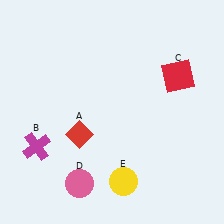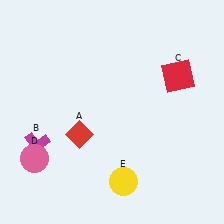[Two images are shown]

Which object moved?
The pink circle (D) moved left.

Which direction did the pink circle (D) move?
The pink circle (D) moved left.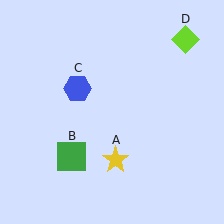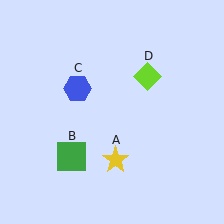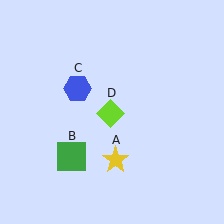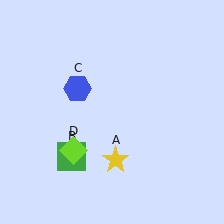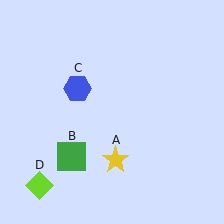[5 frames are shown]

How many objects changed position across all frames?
1 object changed position: lime diamond (object D).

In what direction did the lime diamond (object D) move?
The lime diamond (object D) moved down and to the left.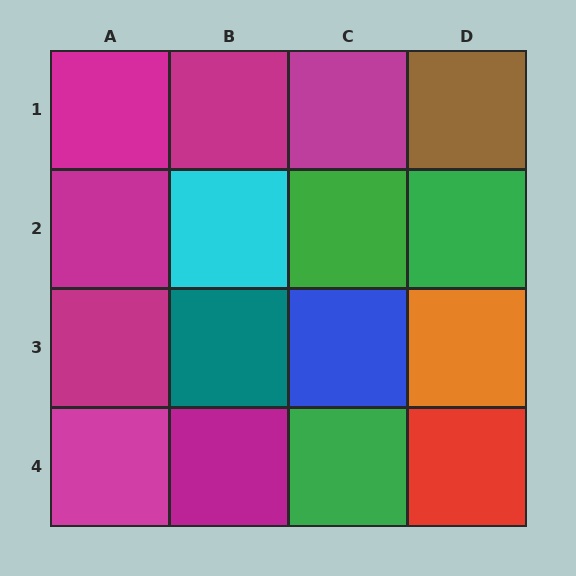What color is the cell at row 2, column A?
Magenta.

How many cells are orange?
1 cell is orange.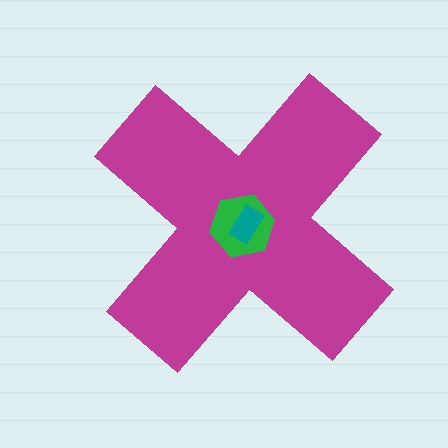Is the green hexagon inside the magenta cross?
Yes.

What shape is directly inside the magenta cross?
The green hexagon.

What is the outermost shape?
The magenta cross.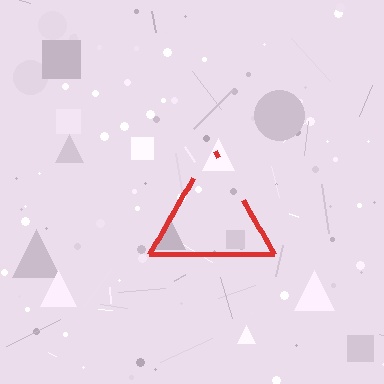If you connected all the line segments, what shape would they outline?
They would outline a triangle.